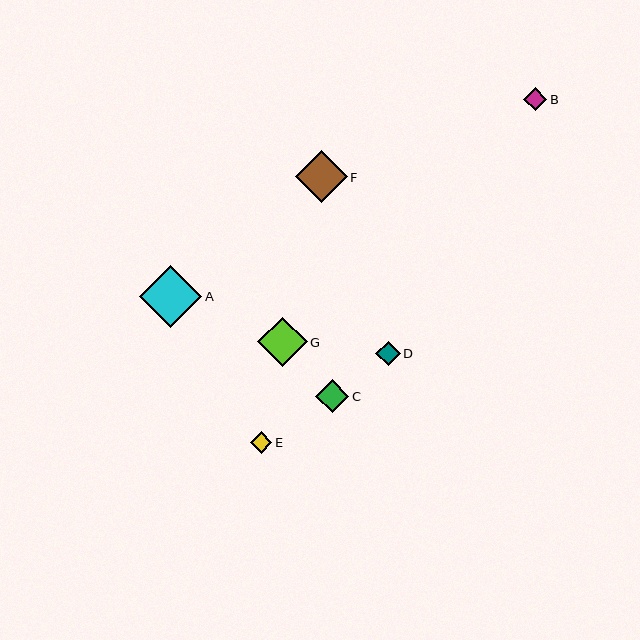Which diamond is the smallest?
Diamond E is the smallest with a size of approximately 22 pixels.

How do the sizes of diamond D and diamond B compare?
Diamond D and diamond B are approximately the same size.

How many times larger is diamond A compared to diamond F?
Diamond A is approximately 1.2 times the size of diamond F.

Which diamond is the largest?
Diamond A is the largest with a size of approximately 63 pixels.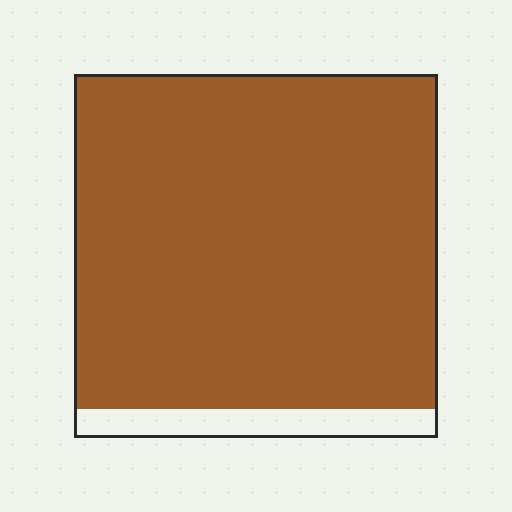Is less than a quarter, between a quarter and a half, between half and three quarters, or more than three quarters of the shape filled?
More than three quarters.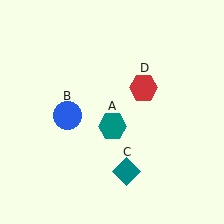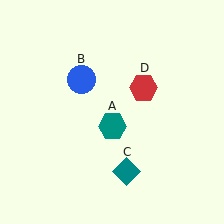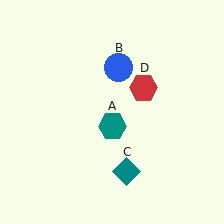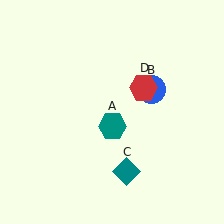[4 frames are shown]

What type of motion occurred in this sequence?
The blue circle (object B) rotated clockwise around the center of the scene.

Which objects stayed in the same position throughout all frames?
Teal hexagon (object A) and teal diamond (object C) and red hexagon (object D) remained stationary.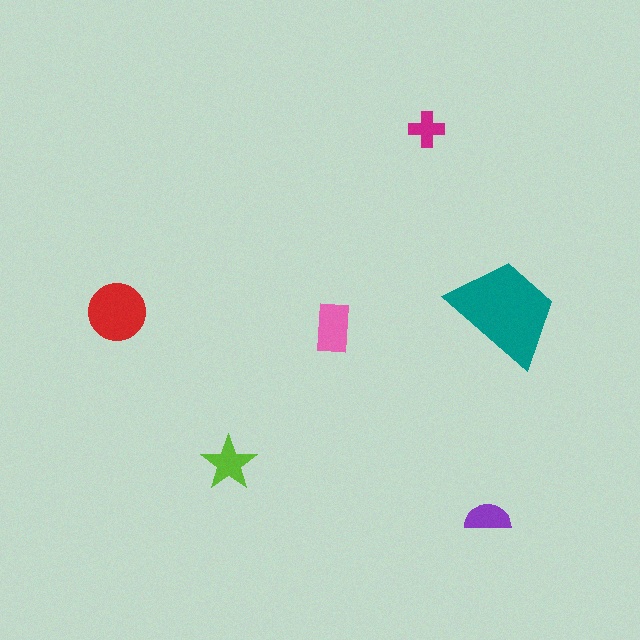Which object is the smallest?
The magenta cross.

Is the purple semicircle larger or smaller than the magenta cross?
Larger.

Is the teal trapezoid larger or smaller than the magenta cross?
Larger.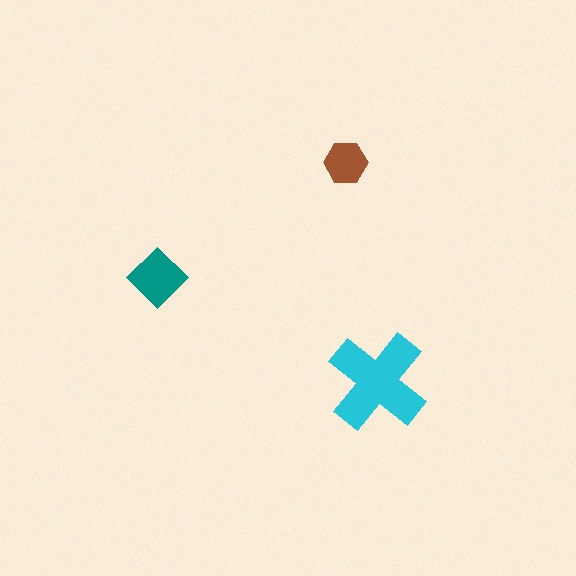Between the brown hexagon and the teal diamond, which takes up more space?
The teal diamond.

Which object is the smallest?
The brown hexagon.